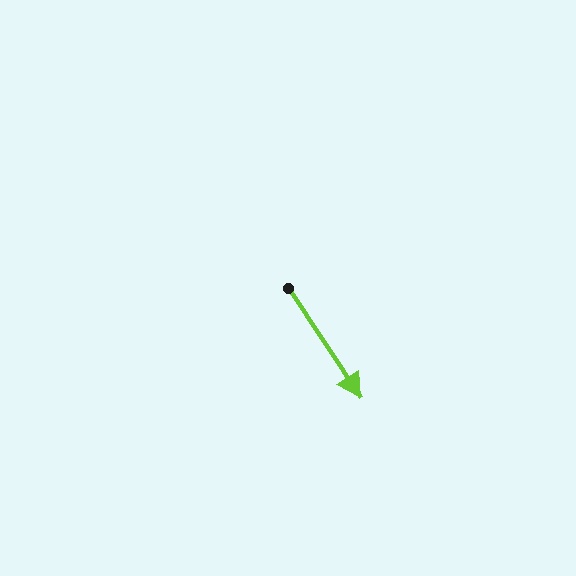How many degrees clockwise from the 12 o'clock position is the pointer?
Approximately 146 degrees.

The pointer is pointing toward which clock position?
Roughly 5 o'clock.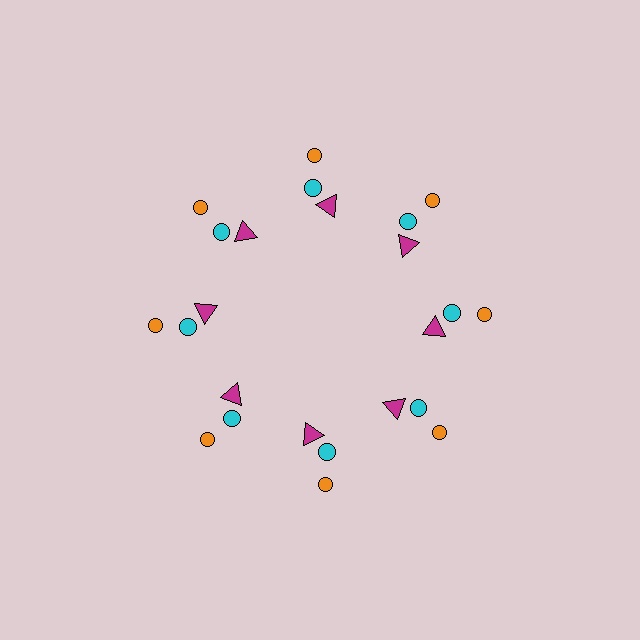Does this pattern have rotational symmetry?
Yes, this pattern has 8-fold rotational symmetry. It looks the same after rotating 45 degrees around the center.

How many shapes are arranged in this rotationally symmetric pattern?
There are 24 shapes, arranged in 8 groups of 3.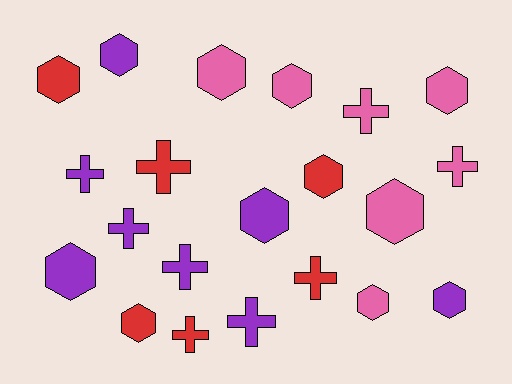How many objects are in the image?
There are 21 objects.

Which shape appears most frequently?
Hexagon, with 12 objects.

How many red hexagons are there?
There are 3 red hexagons.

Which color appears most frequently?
Purple, with 8 objects.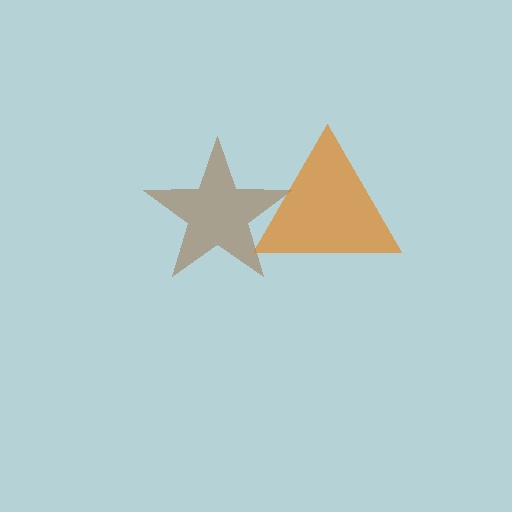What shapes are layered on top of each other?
The layered shapes are: a brown star, an orange triangle.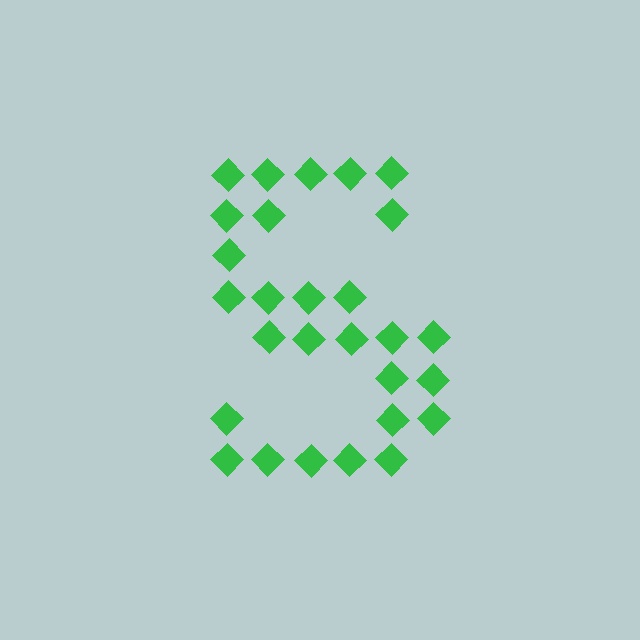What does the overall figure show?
The overall figure shows the letter S.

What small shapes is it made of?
It is made of small diamonds.